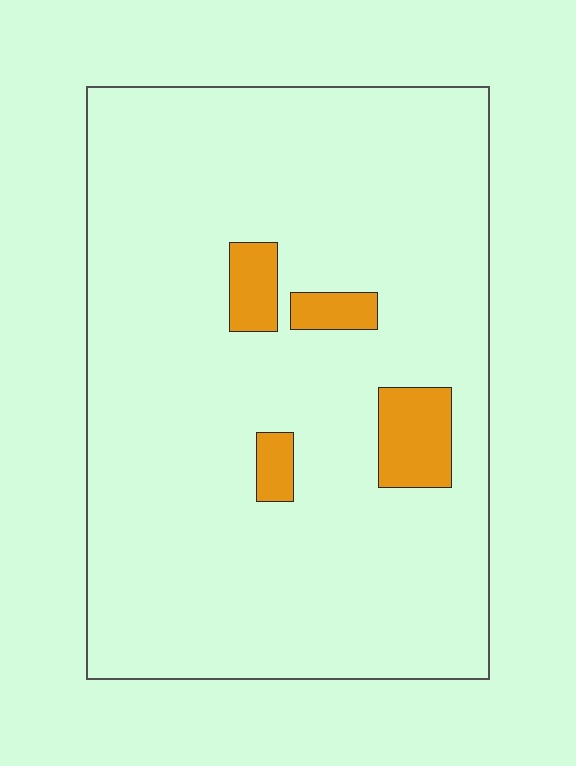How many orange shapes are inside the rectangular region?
4.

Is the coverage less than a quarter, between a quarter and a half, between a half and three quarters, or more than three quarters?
Less than a quarter.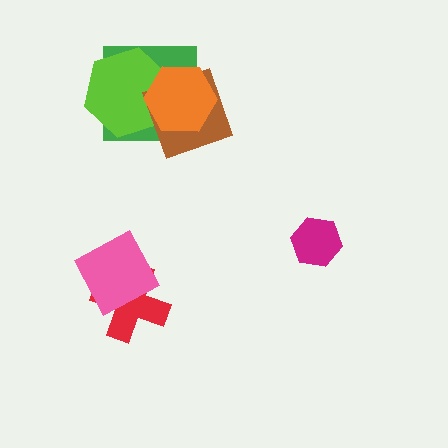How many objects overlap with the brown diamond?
3 objects overlap with the brown diamond.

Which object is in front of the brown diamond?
The orange hexagon is in front of the brown diamond.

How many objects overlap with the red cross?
1 object overlaps with the red cross.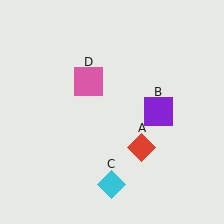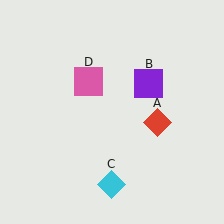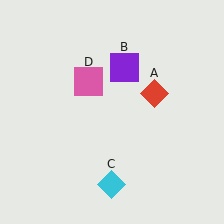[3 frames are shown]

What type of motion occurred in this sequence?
The red diamond (object A), purple square (object B) rotated counterclockwise around the center of the scene.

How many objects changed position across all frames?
2 objects changed position: red diamond (object A), purple square (object B).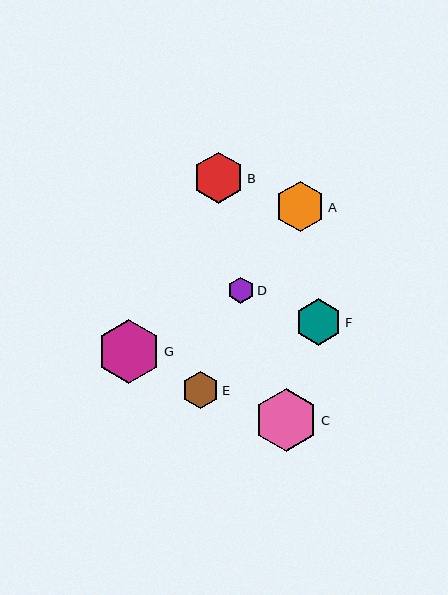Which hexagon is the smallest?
Hexagon D is the smallest with a size of approximately 27 pixels.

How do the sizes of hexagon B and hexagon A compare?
Hexagon B and hexagon A are approximately the same size.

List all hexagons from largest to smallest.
From largest to smallest: G, C, B, A, F, E, D.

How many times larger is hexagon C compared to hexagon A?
Hexagon C is approximately 1.3 times the size of hexagon A.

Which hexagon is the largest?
Hexagon G is the largest with a size of approximately 64 pixels.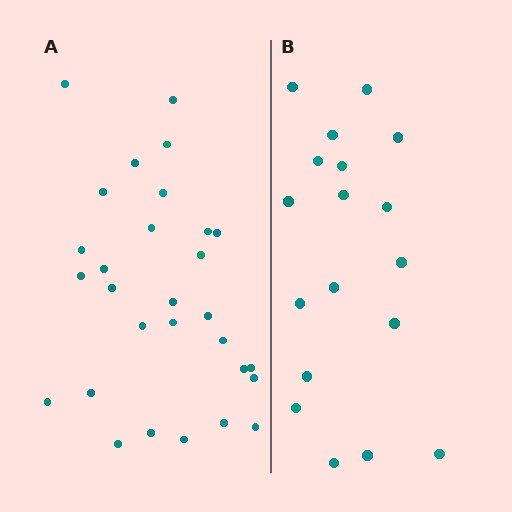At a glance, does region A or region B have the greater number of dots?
Region A (the left region) has more dots.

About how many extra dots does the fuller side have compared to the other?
Region A has roughly 12 or so more dots than region B.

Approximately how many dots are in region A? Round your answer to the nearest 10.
About 30 dots. (The exact count is 29, which rounds to 30.)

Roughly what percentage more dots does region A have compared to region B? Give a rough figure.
About 60% more.